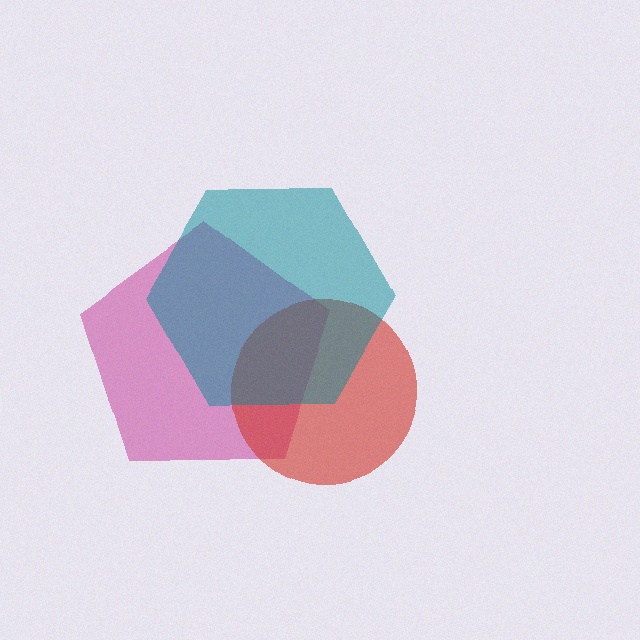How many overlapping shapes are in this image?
There are 3 overlapping shapes in the image.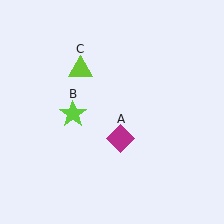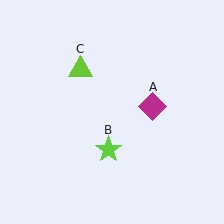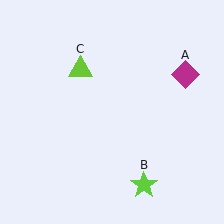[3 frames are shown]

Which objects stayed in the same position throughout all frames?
Lime triangle (object C) remained stationary.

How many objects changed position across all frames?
2 objects changed position: magenta diamond (object A), lime star (object B).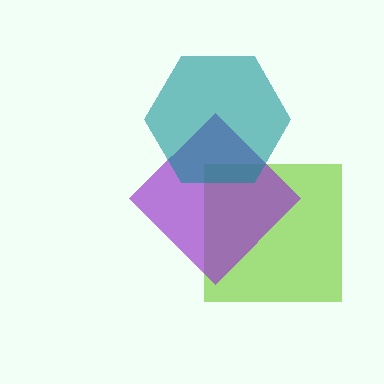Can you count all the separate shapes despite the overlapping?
Yes, there are 3 separate shapes.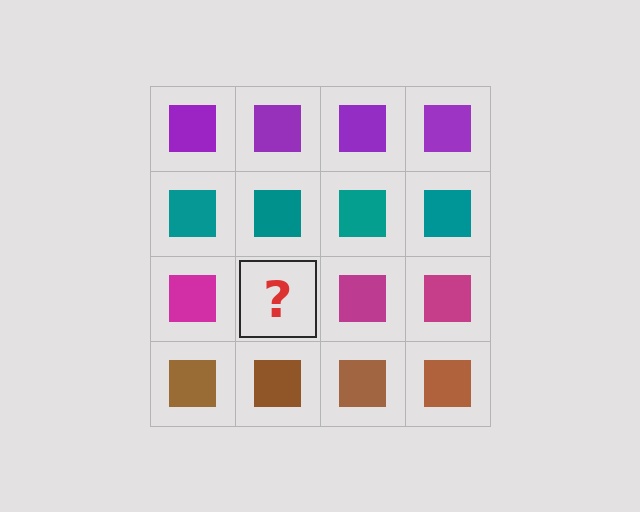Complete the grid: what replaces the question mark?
The question mark should be replaced with a magenta square.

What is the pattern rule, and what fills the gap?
The rule is that each row has a consistent color. The gap should be filled with a magenta square.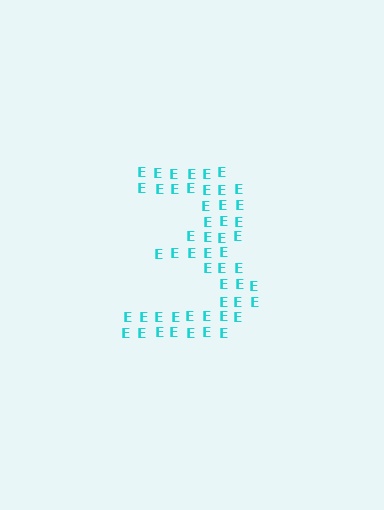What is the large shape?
The large shape is the digit 3.